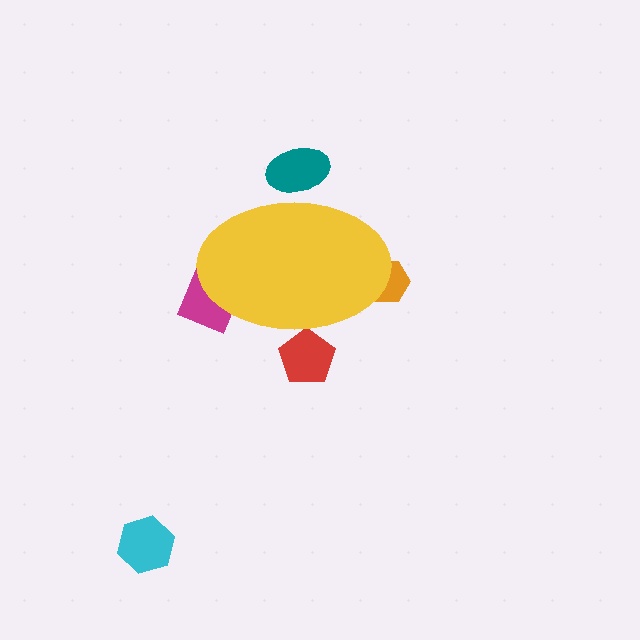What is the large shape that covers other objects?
A yellow ellipse.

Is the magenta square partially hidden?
Yes, the magenta square is partially hidden behind the yellow ellipse.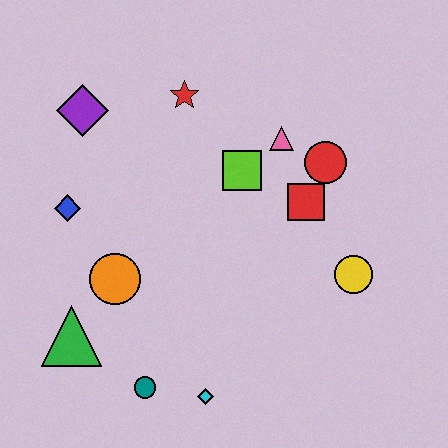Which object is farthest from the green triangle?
The red circle is farthest from the green triangle.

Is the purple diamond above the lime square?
Yes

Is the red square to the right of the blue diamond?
Yes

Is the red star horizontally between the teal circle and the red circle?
Yes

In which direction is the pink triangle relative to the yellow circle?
The pink triangle is above the yellow circle.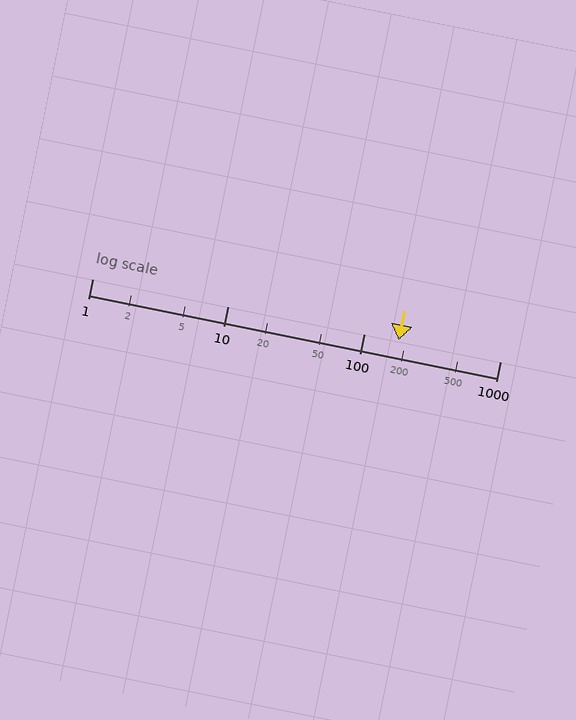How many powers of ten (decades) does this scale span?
The scale spans 3 decades, from 1 to 1000.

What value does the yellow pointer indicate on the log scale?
The pointer indicates approximately 180.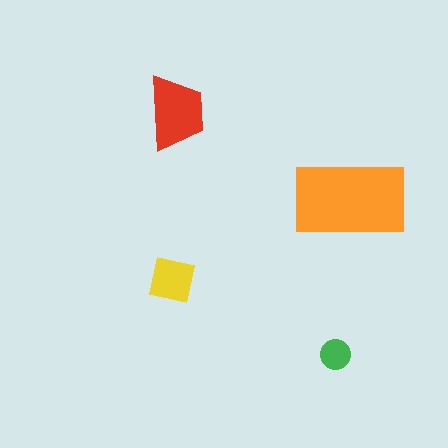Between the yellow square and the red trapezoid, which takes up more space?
The red trapezoid.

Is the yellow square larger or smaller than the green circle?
Larger.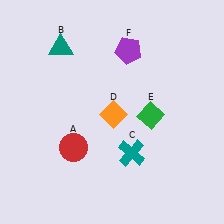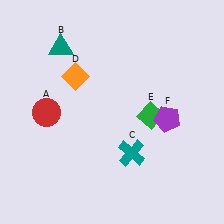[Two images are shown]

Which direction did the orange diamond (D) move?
The orange diamond (D) moved up.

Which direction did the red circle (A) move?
The red circle (A) moved up.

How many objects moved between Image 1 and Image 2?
3 objects moved between the two images.